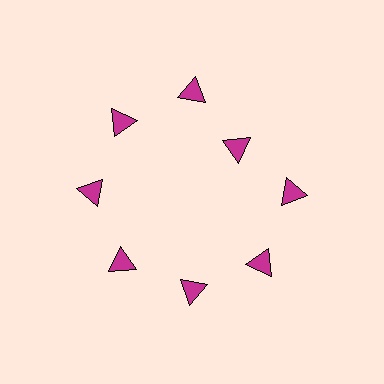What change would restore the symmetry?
The symmetry would be restored by moving it outward, back onto the ring so that all 8 triangles sit at equal angles and equal distance from the center.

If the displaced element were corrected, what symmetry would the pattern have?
It would have 8-fold rotational symmetry — the pattern would map onto itself every 45 degrees.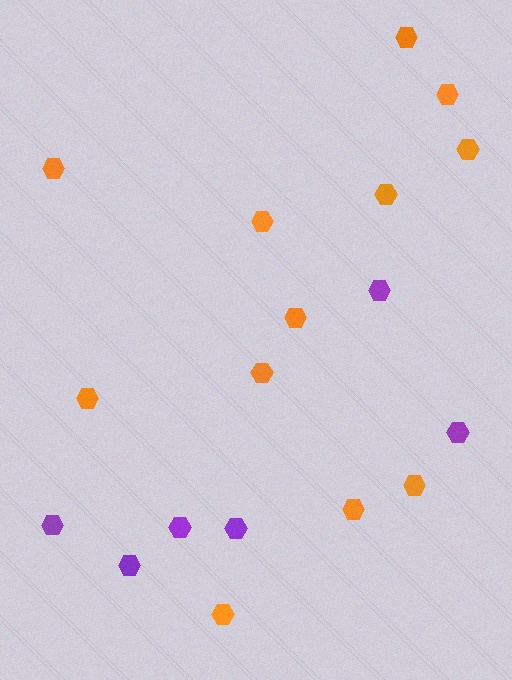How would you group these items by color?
There are 2 groups: one group of orange hexagons (12) and one group of purple hexagons (6).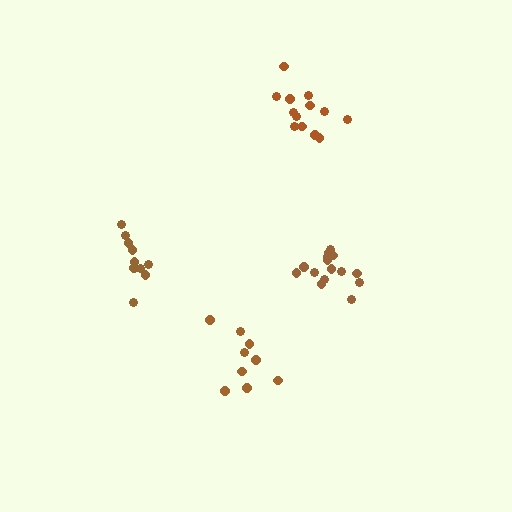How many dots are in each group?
Group 1: 15 dots, Group 2: 9 dots, Group 3: 10 dots, Group 4: 13 dots (47 total).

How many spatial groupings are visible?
There are 4 spatial groupings.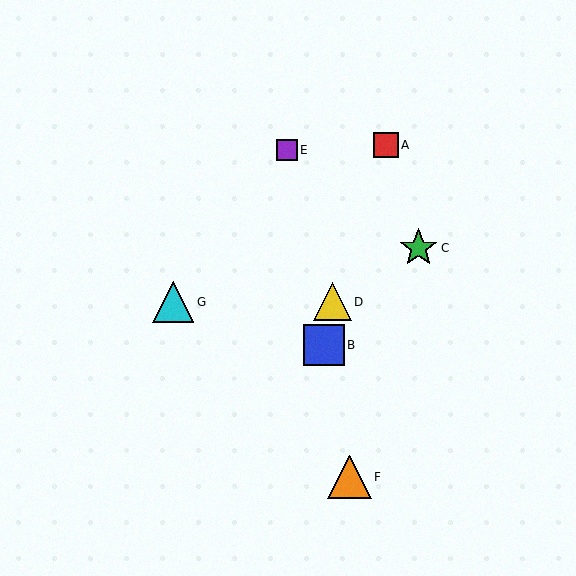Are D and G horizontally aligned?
Yes, both are at y≈302.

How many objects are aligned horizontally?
2 objects (D, G) are aligned horizontally.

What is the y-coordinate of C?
Object C is at y≈248.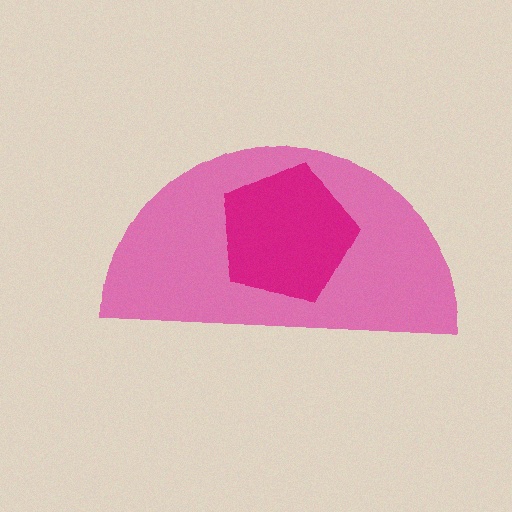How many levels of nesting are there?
2.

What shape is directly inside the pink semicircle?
The magenta pentagon.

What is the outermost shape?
The pink semicircle.